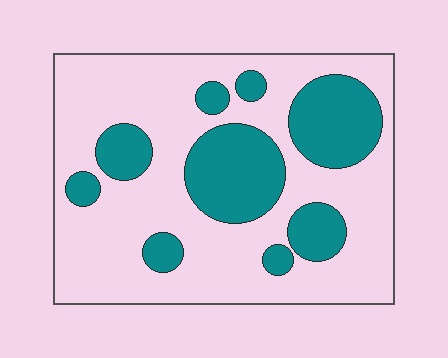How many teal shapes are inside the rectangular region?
9.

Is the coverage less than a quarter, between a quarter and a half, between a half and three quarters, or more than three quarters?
Between a quarter and a half.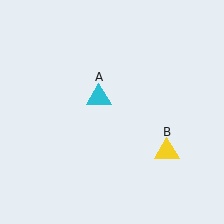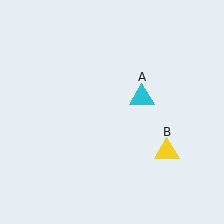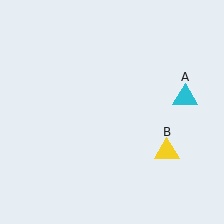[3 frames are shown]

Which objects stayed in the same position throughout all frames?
Yellow triangle (object B) remained stationary.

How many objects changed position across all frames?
1 object changed position: cyan triangle (object A).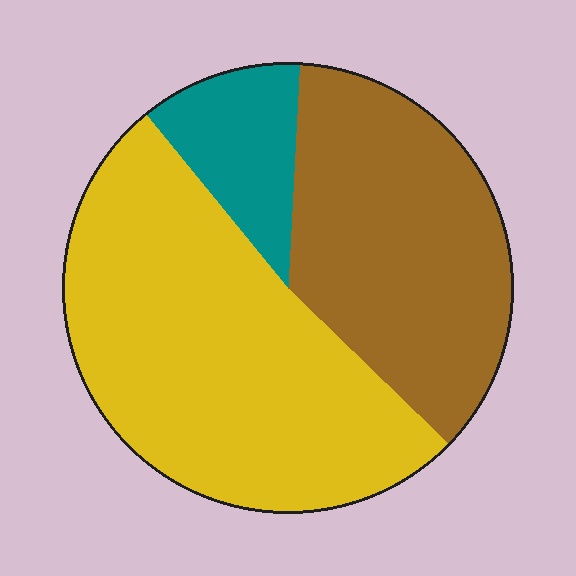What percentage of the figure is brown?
Brown takes up between a third and a half of the figure.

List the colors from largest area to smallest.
From largest to smallest: yellow, brown, teal.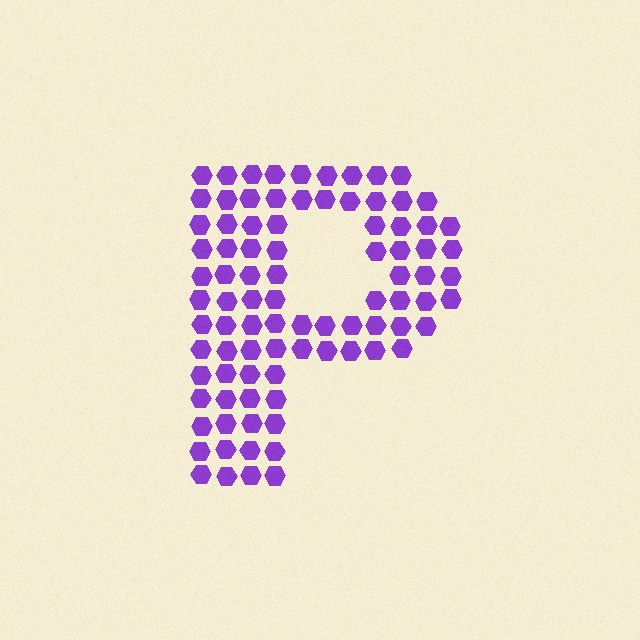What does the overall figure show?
The overall figure shows the letter P.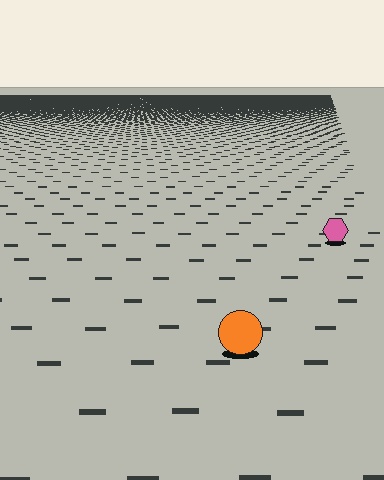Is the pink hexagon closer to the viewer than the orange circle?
No. The orange circle is closer — you can tell from the texture gradient: the ground texture is coarser near it.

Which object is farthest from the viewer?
The pink hexagon is farthest from the viewer. It appears smaller and the ground texture around it is denser.